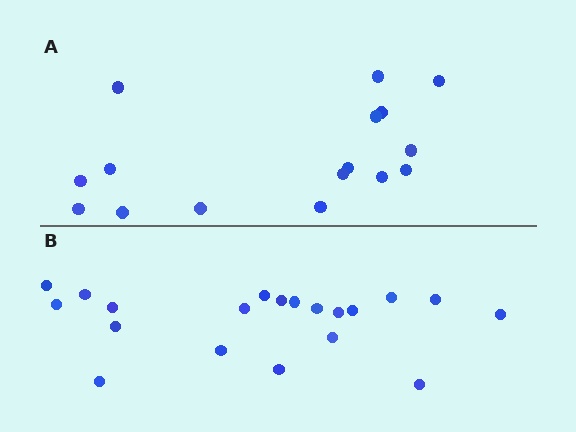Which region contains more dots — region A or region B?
Region B (the bottom region) has more dots.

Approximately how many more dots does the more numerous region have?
Region B has about 4 more dots than region A.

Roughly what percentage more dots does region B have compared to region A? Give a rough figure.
About 25% more.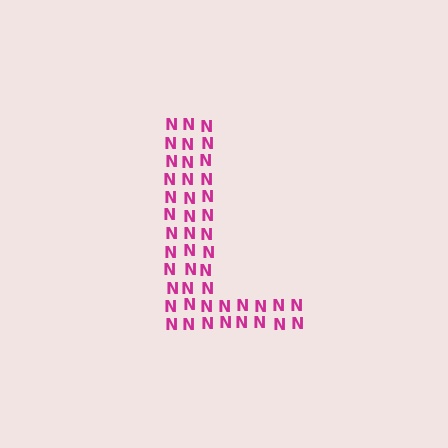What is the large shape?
The large shape is the letter L.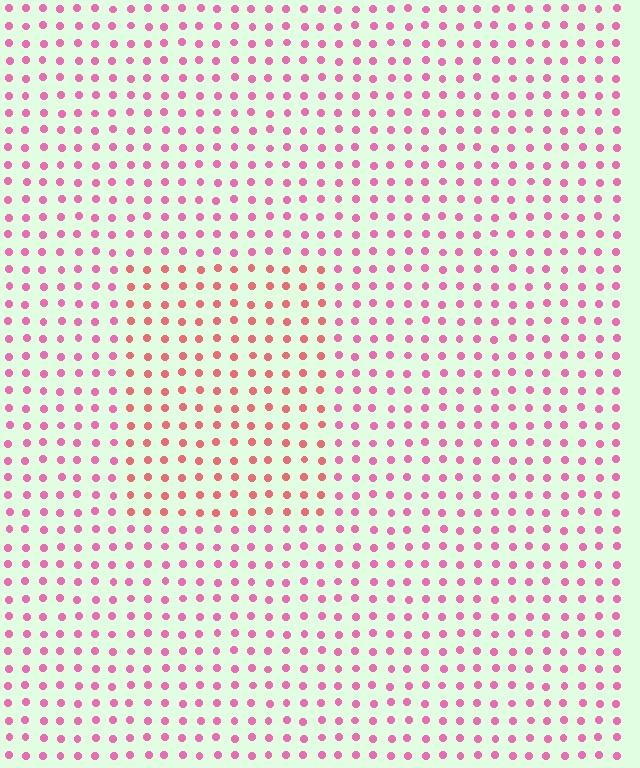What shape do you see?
I see a rectangle.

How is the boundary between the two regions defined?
The boundary is defined purely by a slight shift in hue (about 29 degrees). Spacing, size, and orientation are identical on both sides.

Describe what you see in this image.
The image is filled with small pink elements in a uniform arrangement. A rectangle-shaped region is visible where the elements are tinted to a slightly different hue, forming a subtle color boundary.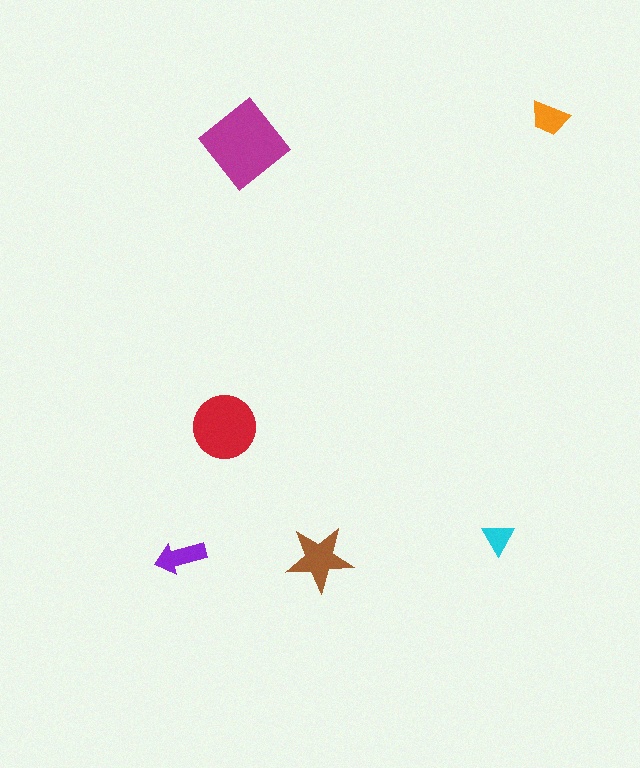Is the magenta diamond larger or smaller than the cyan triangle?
Larger.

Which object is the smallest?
The cyan triangle.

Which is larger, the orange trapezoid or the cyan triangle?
The orange trapezoid.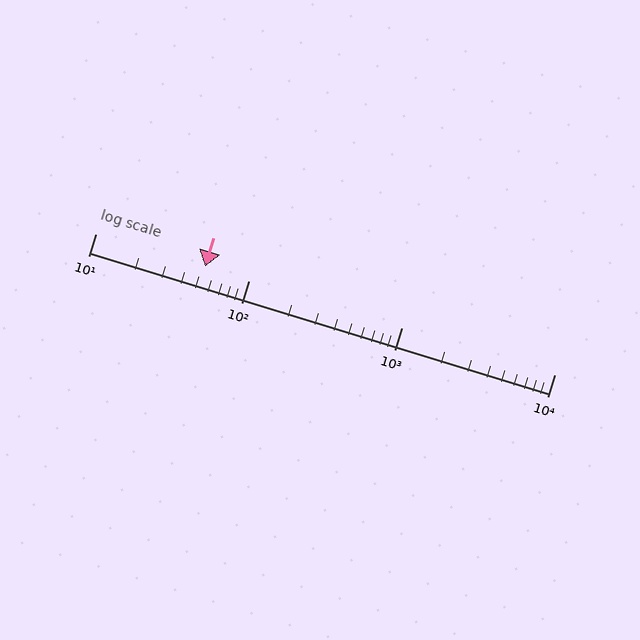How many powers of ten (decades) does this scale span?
The scale spans 3 decades, from 10 to 10000.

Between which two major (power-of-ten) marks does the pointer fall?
The pointer is between 10 and 100.